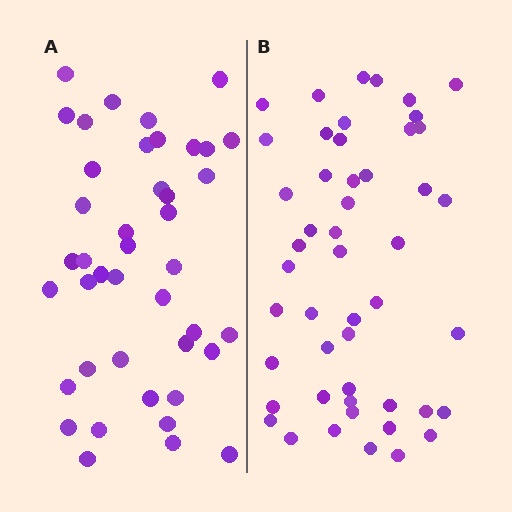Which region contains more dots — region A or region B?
Region B (the right region) has more dots.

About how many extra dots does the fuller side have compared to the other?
Region B has roughly 8 or so more dots than region A.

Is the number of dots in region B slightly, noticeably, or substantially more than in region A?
Region B has only slightly more — the two regions are fairly close. The ratio is roughly 1.2 to 1.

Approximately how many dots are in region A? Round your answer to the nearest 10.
About 40 dots. (The exact count is 42, which rounds to 40.)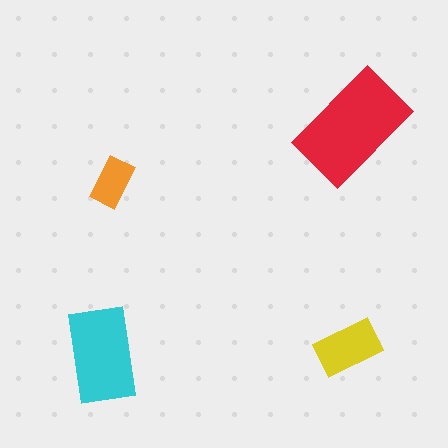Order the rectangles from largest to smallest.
the red one, the cyan one, the yellow one, the orange one.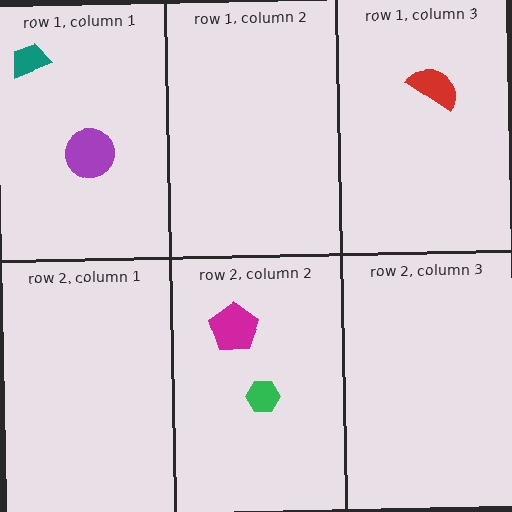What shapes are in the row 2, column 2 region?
The green hexagon, the magenta pentagon.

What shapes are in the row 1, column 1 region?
The teal trapezoid, the purple circle.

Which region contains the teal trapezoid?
The row 1, column 1 region.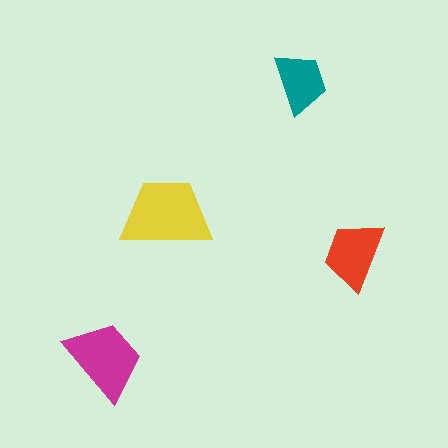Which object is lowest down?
The magenta trapezoid is bottommost.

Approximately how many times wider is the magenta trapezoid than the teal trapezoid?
About 1.5 times wider.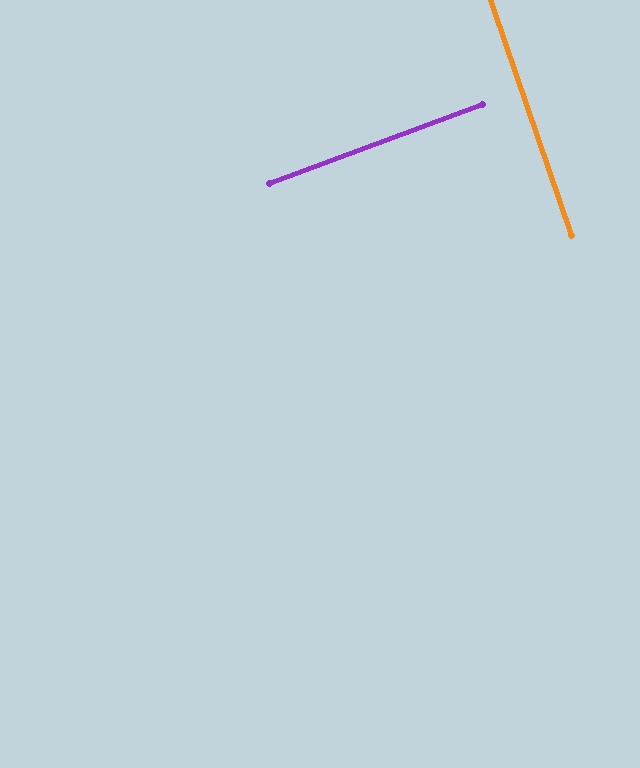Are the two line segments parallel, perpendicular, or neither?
Perpendicular — they meet at approximately 89°.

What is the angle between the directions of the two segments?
Approximately 89 degrees.